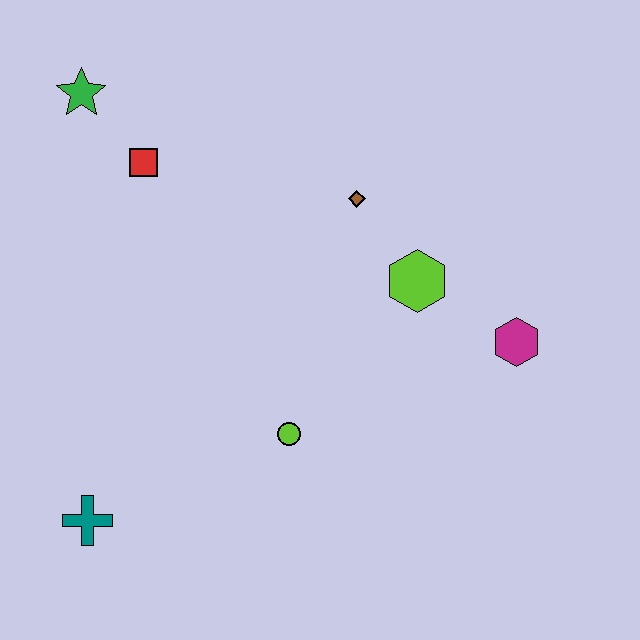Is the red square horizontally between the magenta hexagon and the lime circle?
No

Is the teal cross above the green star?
No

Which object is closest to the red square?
The green star is closest to the red square.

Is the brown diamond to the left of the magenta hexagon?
Yes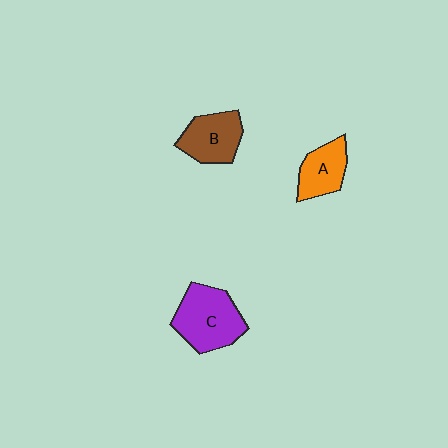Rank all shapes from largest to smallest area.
From largest to smallest: C (purple), B (brown), A (orange).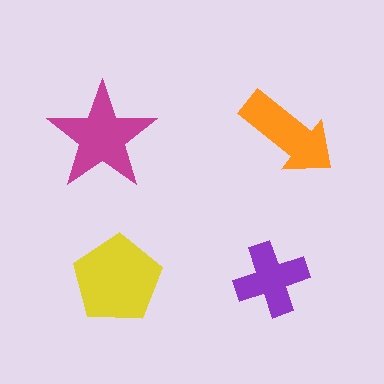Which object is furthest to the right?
The orange arrow is rightmost.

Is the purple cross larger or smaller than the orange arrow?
Smaller.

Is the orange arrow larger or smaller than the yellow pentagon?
Smaller.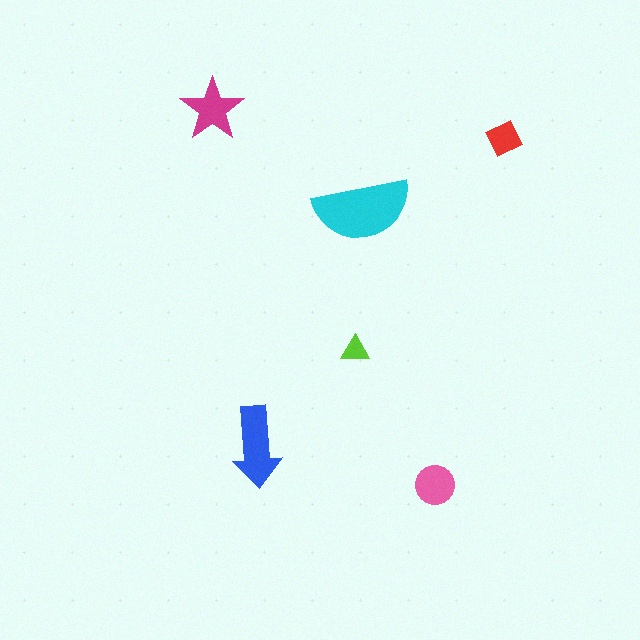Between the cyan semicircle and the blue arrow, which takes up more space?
The cyan semicircle.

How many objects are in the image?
There are 6 objects in the image.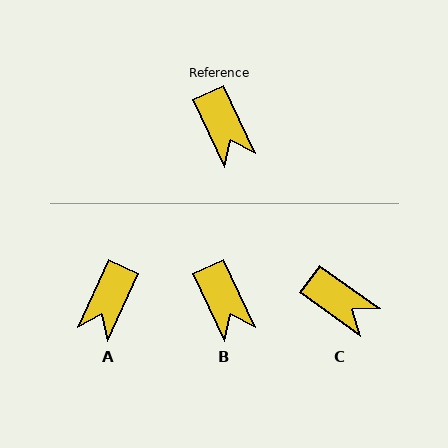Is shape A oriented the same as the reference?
No, it is off by about 50 degrees.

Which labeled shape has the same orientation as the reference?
B.